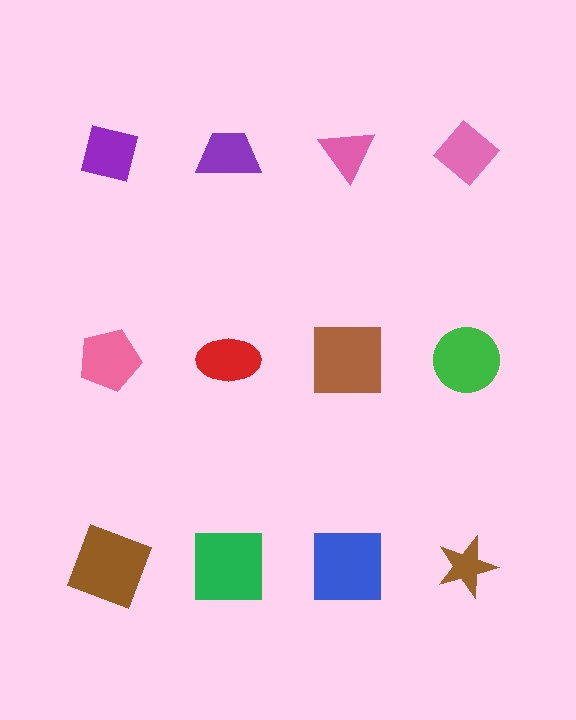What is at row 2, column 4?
A green circle.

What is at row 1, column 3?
A pink triangle.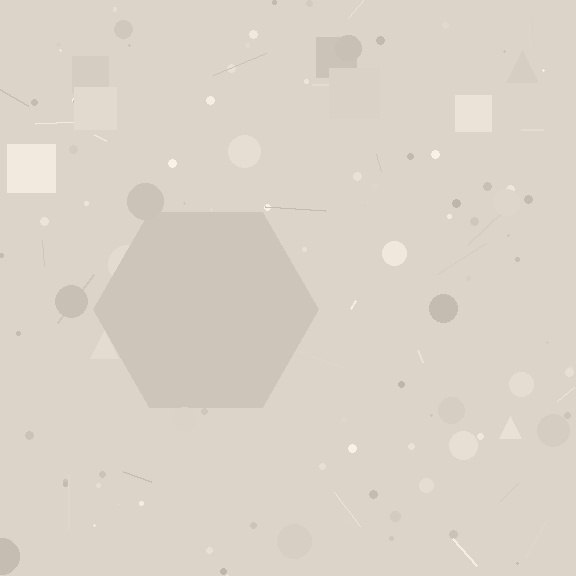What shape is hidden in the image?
A hexagon is hidden in the image.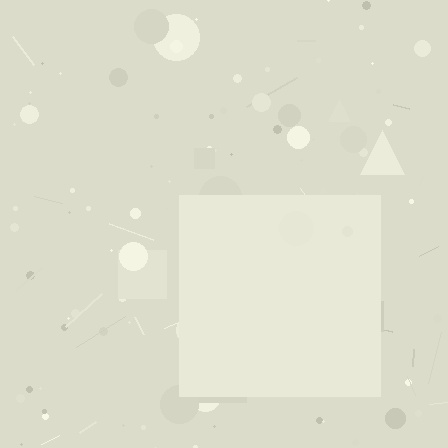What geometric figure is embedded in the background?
A square is embedded in the background.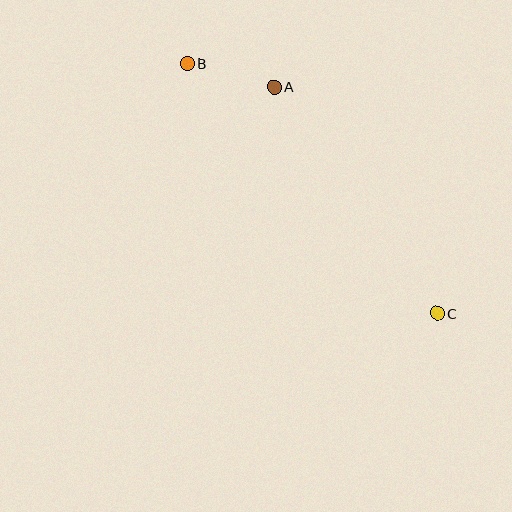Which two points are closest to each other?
Points A and B are closest to each other.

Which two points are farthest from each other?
Points B and C are farthest from each other.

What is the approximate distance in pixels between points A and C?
The distance between A and C is approximately 279 pixels.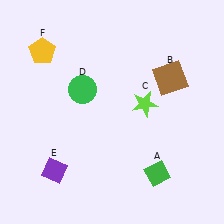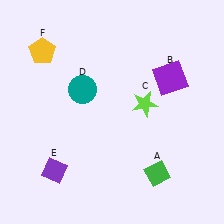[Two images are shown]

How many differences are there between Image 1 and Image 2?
There are 2 differences between the two images.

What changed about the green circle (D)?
In Image 1, D is green. In Image 2, it changed to teal.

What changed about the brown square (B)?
In Image 1, B is brown. In Image 2, it changed to purple.